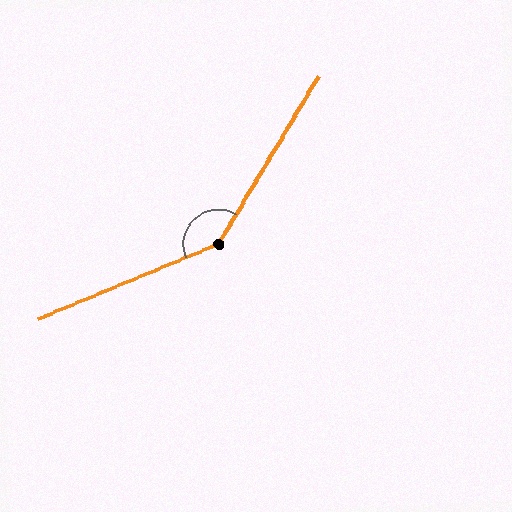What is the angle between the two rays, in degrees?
Approximately 144 degrees.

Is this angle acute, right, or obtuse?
It is obtuse.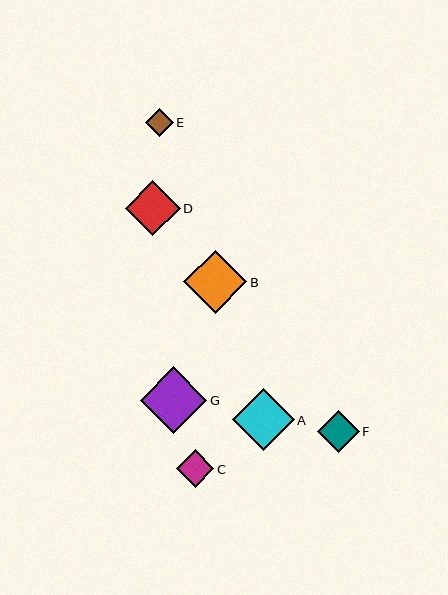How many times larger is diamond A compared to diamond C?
Diamond A is approximately 1.7 times the size of diamond C.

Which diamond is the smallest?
Diamond E is the smallest with a size of approximately 28 pixels.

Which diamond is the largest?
Diamond G is the largest with a size of approximately 66 pixels.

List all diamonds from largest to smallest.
From largest to smallest: G, B, A, D, F, C, E.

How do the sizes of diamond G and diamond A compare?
Diamond G and diamond A are approximately the same size.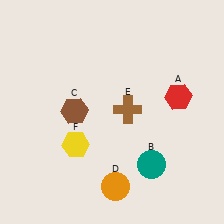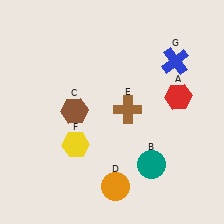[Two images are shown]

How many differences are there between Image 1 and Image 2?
There is 1 difference between the two images.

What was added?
A blue cross (G) was added in Image 2.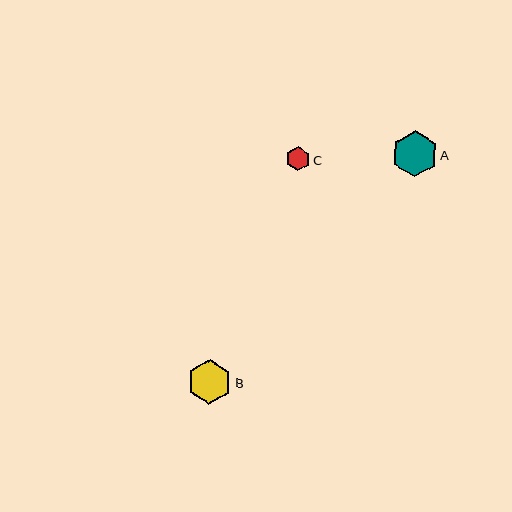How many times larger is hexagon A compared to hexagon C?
Hexagon A is approximately 1.9 times the size of hexagon C.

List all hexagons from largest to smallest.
From largest to smallest: A, B, C.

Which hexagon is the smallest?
Hexagon C is the smallest with a size of approximately 24 pixels.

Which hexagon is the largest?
Hexagon A is the largest with a size of approximately 46 pixels.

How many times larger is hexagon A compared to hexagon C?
Hexagon A is approximately 1.9 times the size of hexagon C.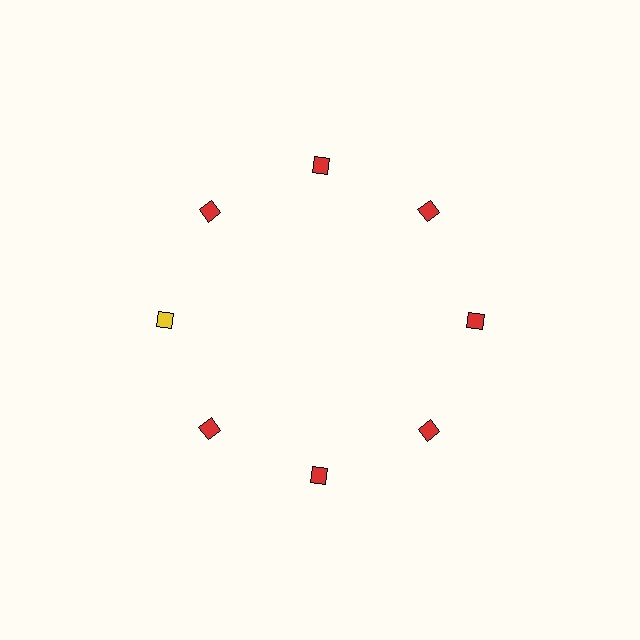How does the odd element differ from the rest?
It has a different color: yellow instead of red.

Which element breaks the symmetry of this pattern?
The yellow diamond at roughly the 9 o'clock position breaks the symmetry. All other shapes are red diamonds.